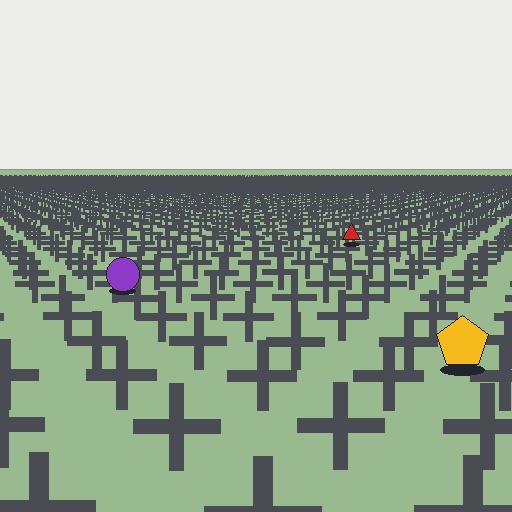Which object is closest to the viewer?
The yellow pentagon is closest. The texture marks near it are larger and more spread out.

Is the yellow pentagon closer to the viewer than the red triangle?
Yes. The yellow pentagon is closer — you can tell from the texture gradient: the ground texture is coarser near it.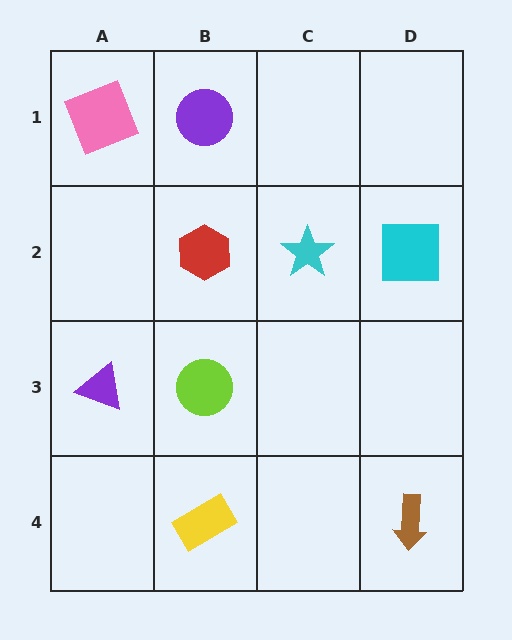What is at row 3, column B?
A lime circle.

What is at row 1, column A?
A pink square.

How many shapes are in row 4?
2 shapes.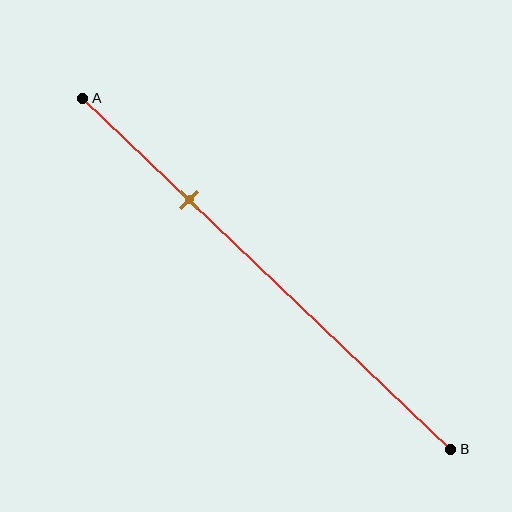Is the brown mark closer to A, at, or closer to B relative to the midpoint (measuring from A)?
The brown mark is closer to point A than the midpoint of segment AB.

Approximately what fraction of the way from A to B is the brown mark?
The brown mark is approximately 30% of the way from A to B.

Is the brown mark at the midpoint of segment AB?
No, the mark is at about 30% from A, not at the 50% midpoint.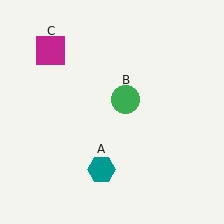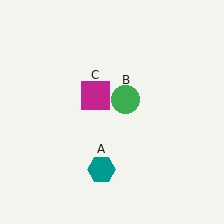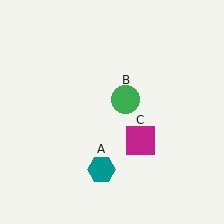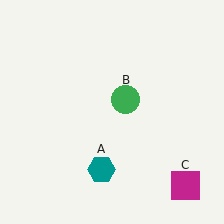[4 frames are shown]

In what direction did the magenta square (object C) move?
The magenta square (object C) moved down and to the right.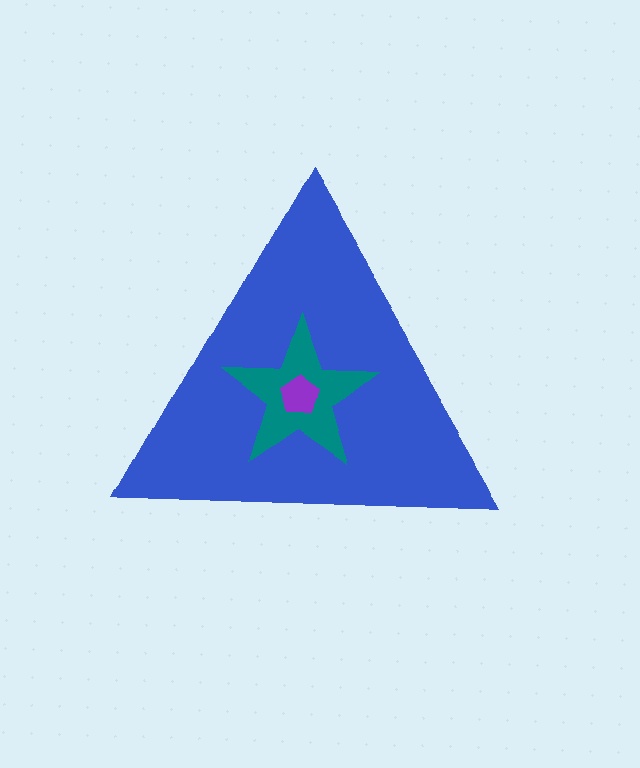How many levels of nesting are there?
3.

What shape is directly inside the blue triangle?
The teal star.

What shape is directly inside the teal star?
The purple pentagon.